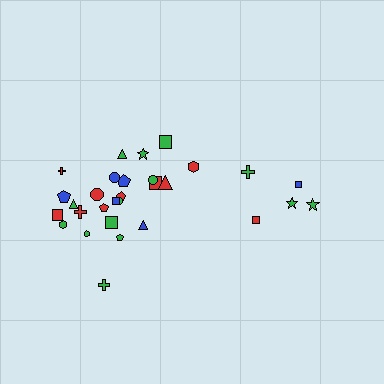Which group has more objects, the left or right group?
The left group.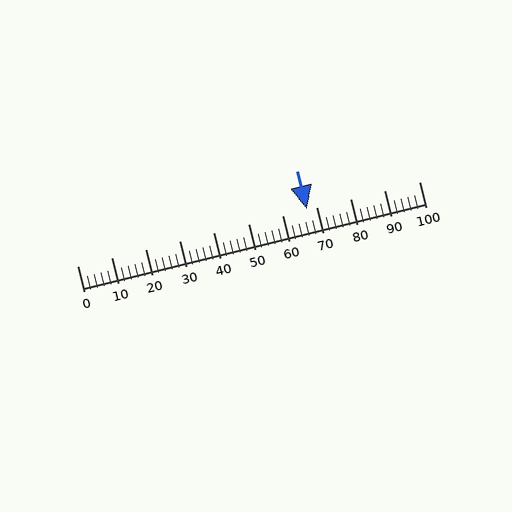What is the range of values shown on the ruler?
The ruler shows values from 0 to 100.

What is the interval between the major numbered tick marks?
The major tick marks are spaced 10 units apart.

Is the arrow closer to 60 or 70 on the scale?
The arrow is closer to 70.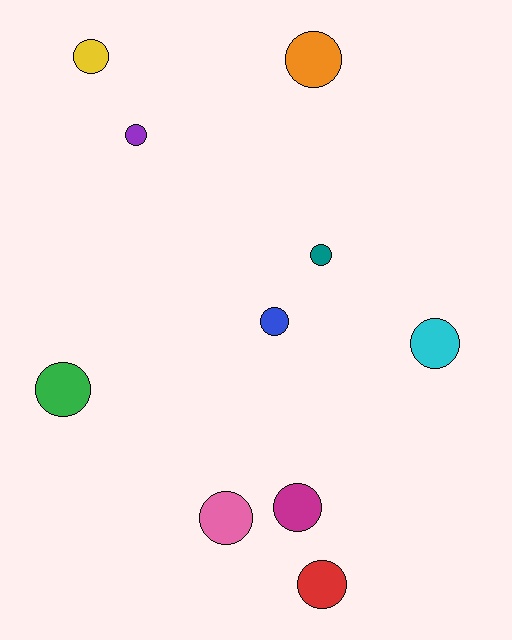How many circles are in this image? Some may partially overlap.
There are 10 circles.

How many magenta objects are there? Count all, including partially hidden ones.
There is 1 magenta object.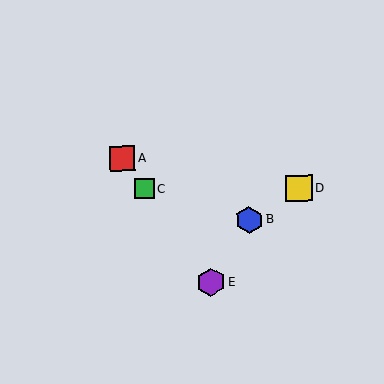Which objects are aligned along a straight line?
Objects A, C, E are aligned along a straight line.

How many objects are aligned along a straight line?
3 objects (A, C, E) are aligned along a straight line.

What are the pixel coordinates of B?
Object B is at (249, 220).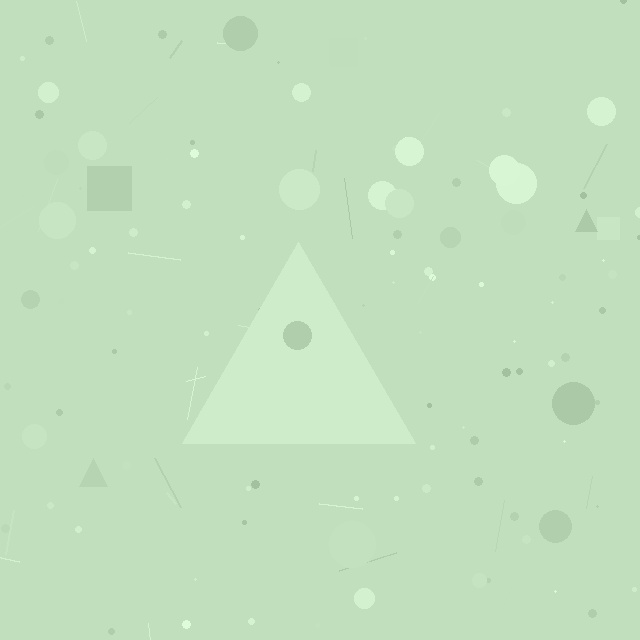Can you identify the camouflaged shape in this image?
The camouflaged shape is a triangle.